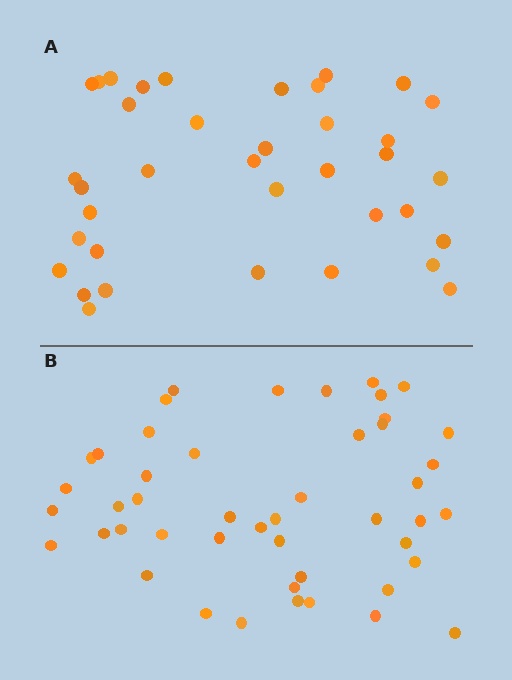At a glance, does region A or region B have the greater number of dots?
Region B (the bottom region) has more dots.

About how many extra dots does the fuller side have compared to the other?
Region B has roughly 10 or so more dots than region A.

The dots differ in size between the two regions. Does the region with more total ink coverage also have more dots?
No. Region A has more total ink coverage because its dots are larger, but region B actually contains more individual dots. Total area can be misleading — the number of items is what matters here.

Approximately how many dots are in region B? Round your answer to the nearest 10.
About 50 dots. (The exact count is 47, which rounds to 50.)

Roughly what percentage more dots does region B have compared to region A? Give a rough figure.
About 25% more.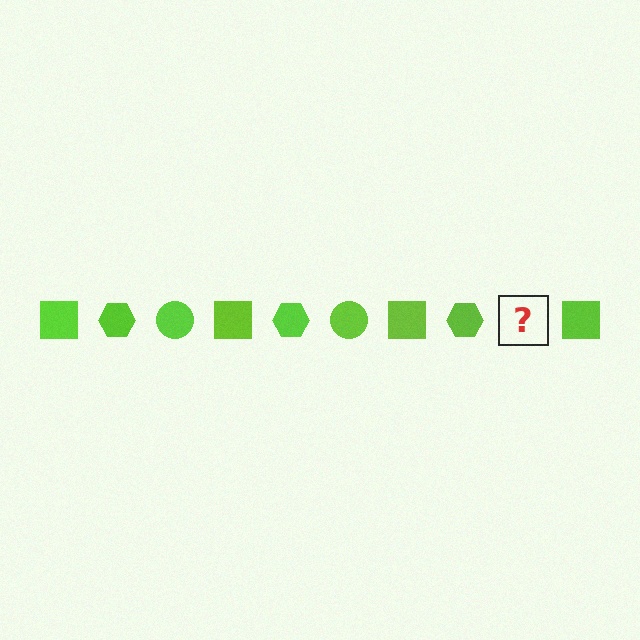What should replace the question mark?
The question mark should be replaced with a lime circle.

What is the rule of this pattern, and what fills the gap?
The rule is that the pattern cycles through square, hexagon, circle shapes in lime. The gap should be filled with a lime circle.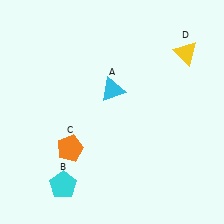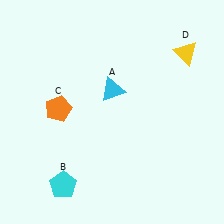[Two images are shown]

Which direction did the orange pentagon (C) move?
The orange pentagon (C) moved up.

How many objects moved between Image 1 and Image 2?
1 object moved between the two images.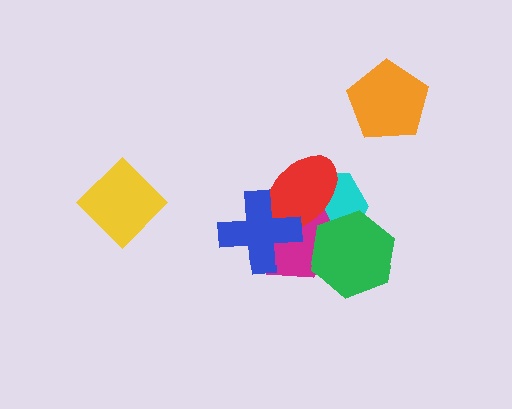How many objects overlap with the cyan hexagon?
3 objects overlap with the cyan hexagon.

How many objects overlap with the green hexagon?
2 objects overlap with the green hexagon.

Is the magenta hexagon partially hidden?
Yes, it is partially covered by another shape.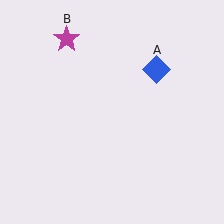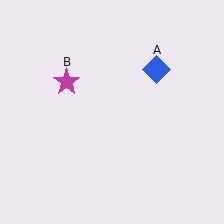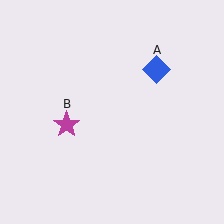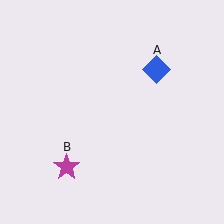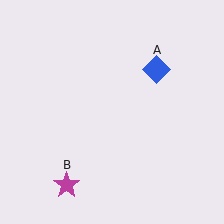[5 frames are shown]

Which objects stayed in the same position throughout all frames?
Blue diamond (object A) remained stationary.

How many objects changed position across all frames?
1 object changed position: magenta star (object B).